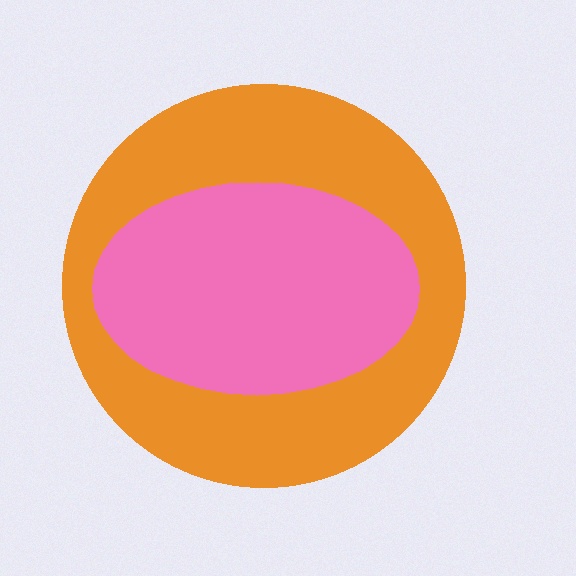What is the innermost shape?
The pink ellipse.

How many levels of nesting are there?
2.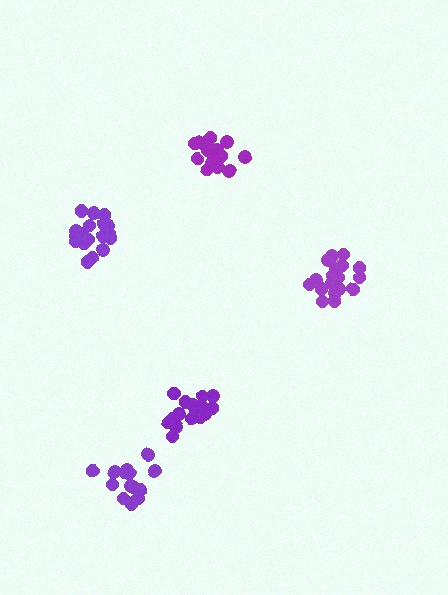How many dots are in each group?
Group 1: 14 dots, Group 2: 19 dots, Group 3: 18 dots, Group 4: 19 dots, Group 5: 18 dots (88 total).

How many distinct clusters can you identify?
There are 5 distinct clusters.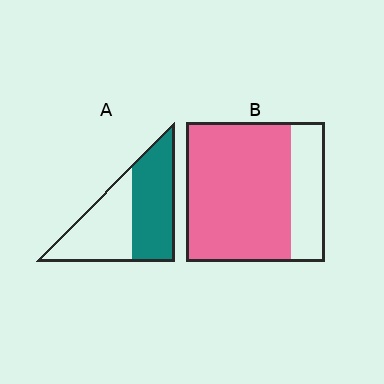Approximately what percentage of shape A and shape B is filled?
A is approximately 50% and B is approximately 75%.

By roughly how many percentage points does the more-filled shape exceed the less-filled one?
By roughly 25 percentage points (B over A).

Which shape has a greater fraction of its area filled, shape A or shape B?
Shape B.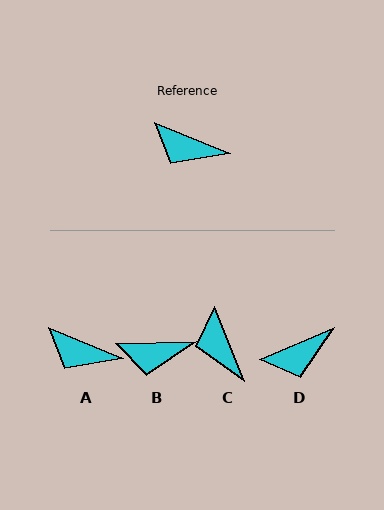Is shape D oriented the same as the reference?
No, it is off by about 45 degrees.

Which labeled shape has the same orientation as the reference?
A.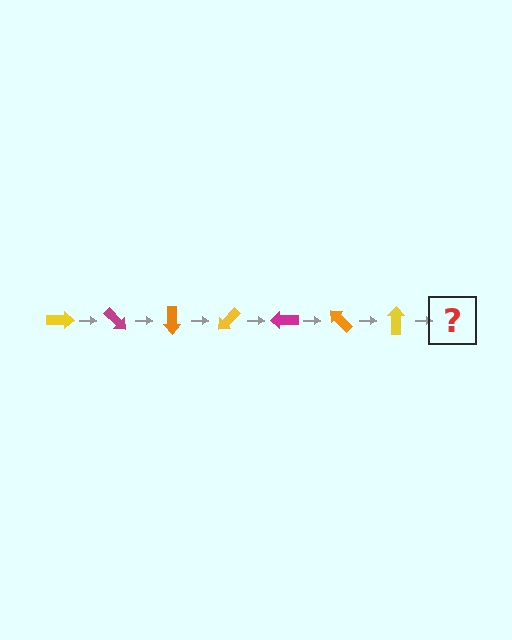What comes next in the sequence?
The next element should be a magenta arrow, rotated 315 degrees from the start.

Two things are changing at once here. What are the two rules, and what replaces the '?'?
The two rules are that it rotates 45 degrees each step and the color cycles through yellow, magenta, and orange. The '?' should be a magenta arrow, rotated 315 degrees from the start.